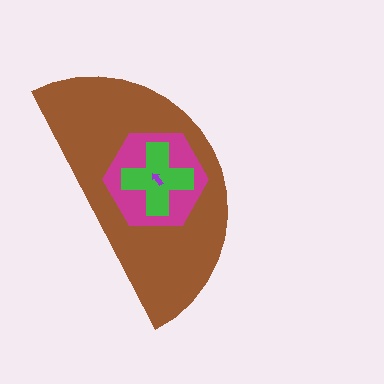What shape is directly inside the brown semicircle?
The magenta hexagon.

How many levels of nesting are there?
4.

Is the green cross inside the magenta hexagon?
Yes.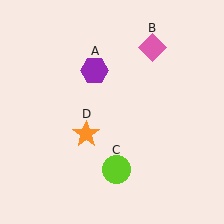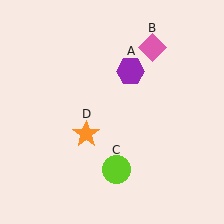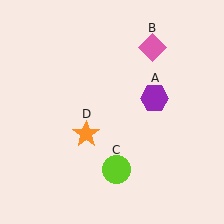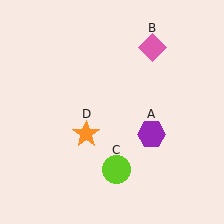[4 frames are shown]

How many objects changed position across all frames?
1 object changed position: purple hexagon (object A).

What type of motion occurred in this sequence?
The purple hexagon (object A) rotated clockwise around the center of the scene.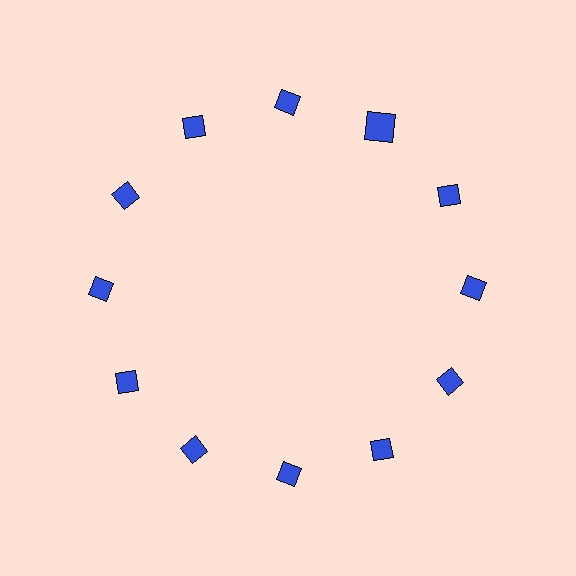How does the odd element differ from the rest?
It has a different shape: square instead of diamond.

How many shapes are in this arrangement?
There are 12 shapes arranged in a ring pattern.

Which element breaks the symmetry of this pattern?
The blue square at roughly the 1 o'clock position breaks the symmetry. All other shapes are blue diamonds.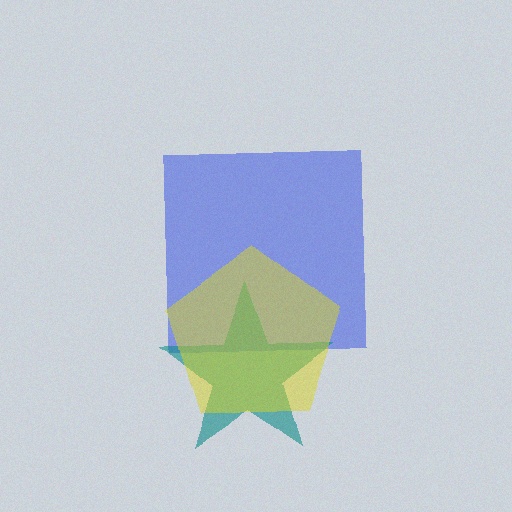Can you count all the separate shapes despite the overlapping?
Yes, there are 3 separate shapes.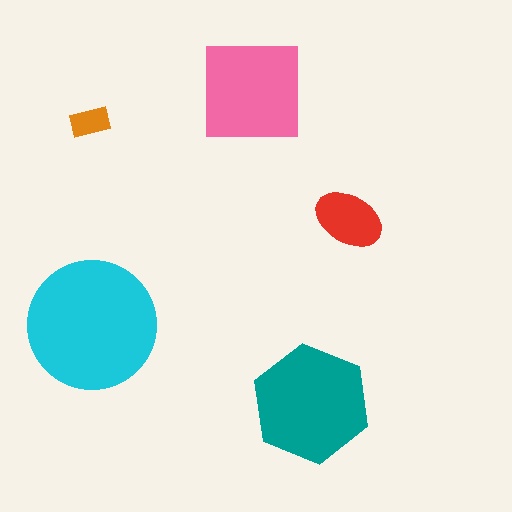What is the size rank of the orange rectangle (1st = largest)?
5th.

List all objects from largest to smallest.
The cyan circle, the teal hexagon, the pink square, the red ellipse, the orange rectangle.